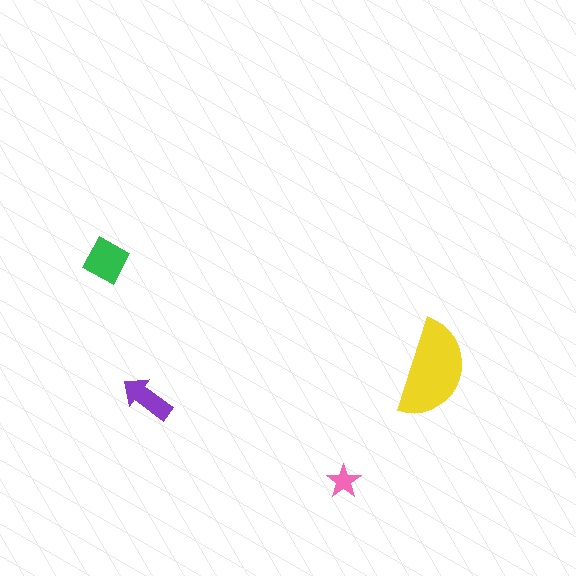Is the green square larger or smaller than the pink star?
Larger.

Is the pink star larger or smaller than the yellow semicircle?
Smaller.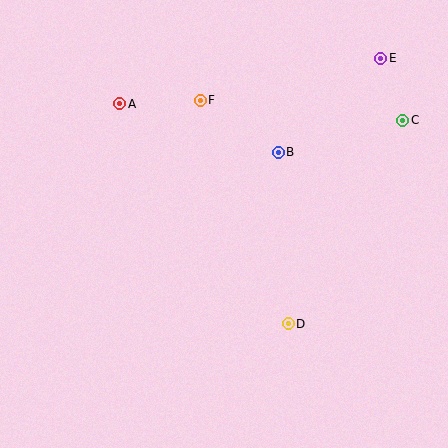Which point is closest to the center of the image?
Point B at (278, 152) is closest to the center.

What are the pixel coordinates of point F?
Point F is at (200, 100).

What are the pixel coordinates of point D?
Point D is at (288, 324).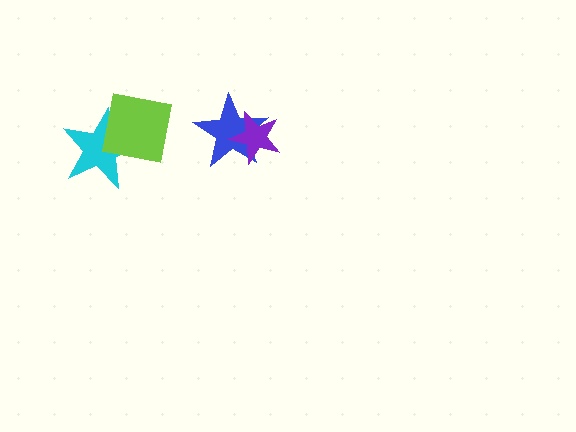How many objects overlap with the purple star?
1 object overlaps with the purple star.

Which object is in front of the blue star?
The purple star is in front of the blue star.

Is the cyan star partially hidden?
Yes, it is partially covered by another shape.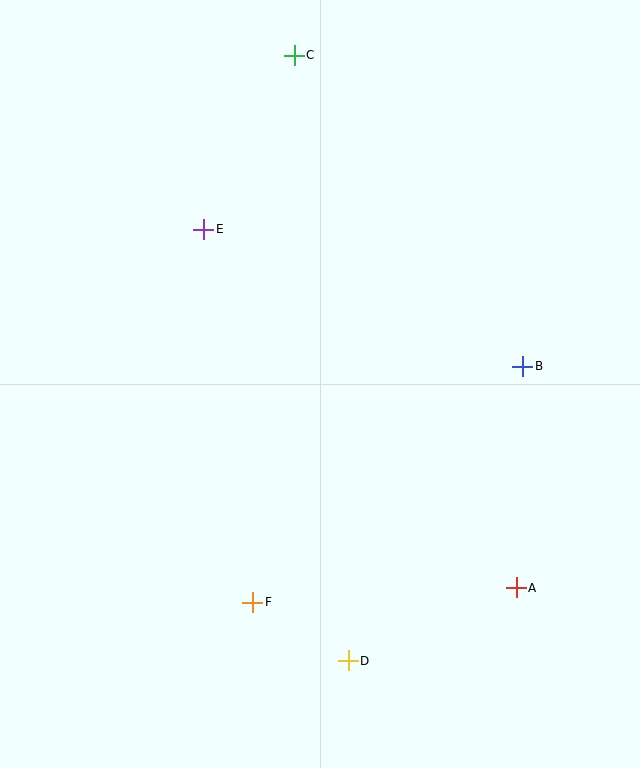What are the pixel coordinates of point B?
Point B is at (523, 366).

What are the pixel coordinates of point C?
Point C is at (294, 55).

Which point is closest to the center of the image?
Point E at (204, 229) is closest to the center.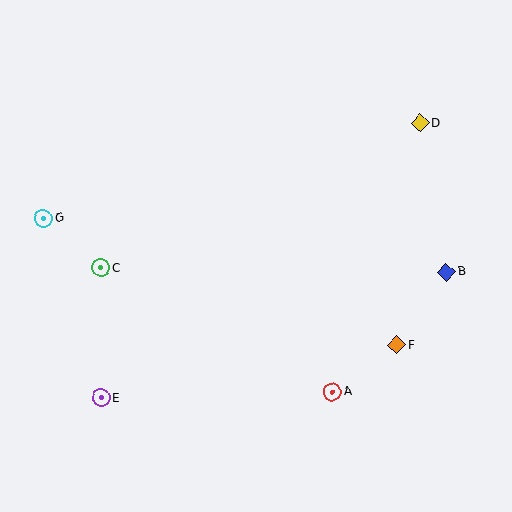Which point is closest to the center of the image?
Point C at (101, 268) is closest to the center.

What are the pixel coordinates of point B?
Point B is at (446, 272).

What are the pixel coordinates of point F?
Point F is at (397, 345).